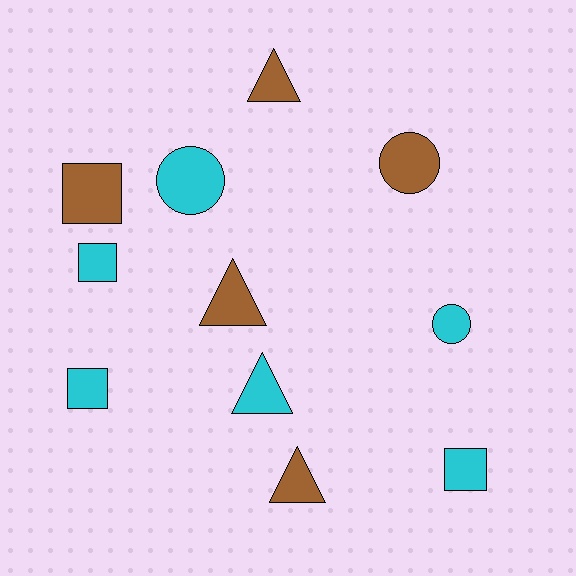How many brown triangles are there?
There are 3 brown triangles.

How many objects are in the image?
There are 11 objects.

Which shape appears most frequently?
Square, with 4 objects.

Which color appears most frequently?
Cyan, with 6 objects.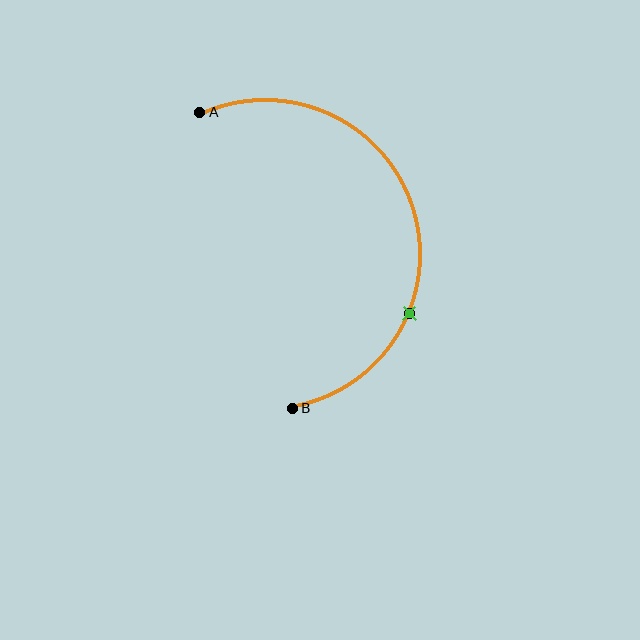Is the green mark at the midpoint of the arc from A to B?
No. The green mark lies on the arc but is closer to endpoint B. The arc midpoint would be at the point on the curve equidistant along the arc from both A and B.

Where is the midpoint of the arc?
The arc midpoint is the point on the curve farthest from the straight line joining A and B. It sits to the right of that line.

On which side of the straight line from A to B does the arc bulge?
The arc bulges to the right of the straight line connecting A and B.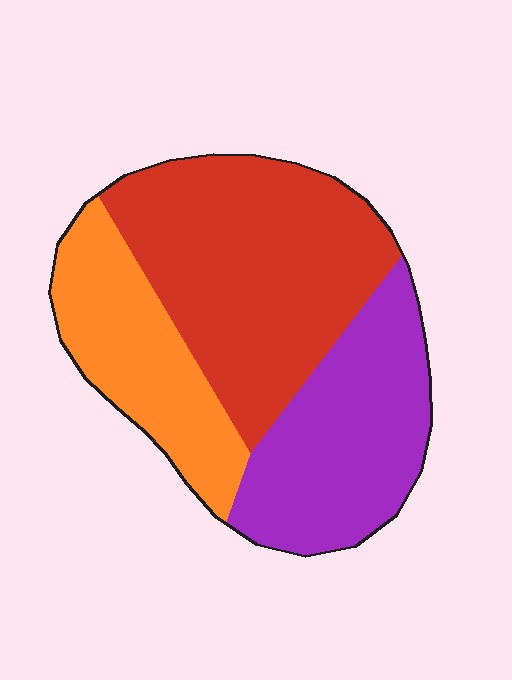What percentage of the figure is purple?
Purple covers about 30% of the figure.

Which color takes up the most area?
Red, at roughly 45%.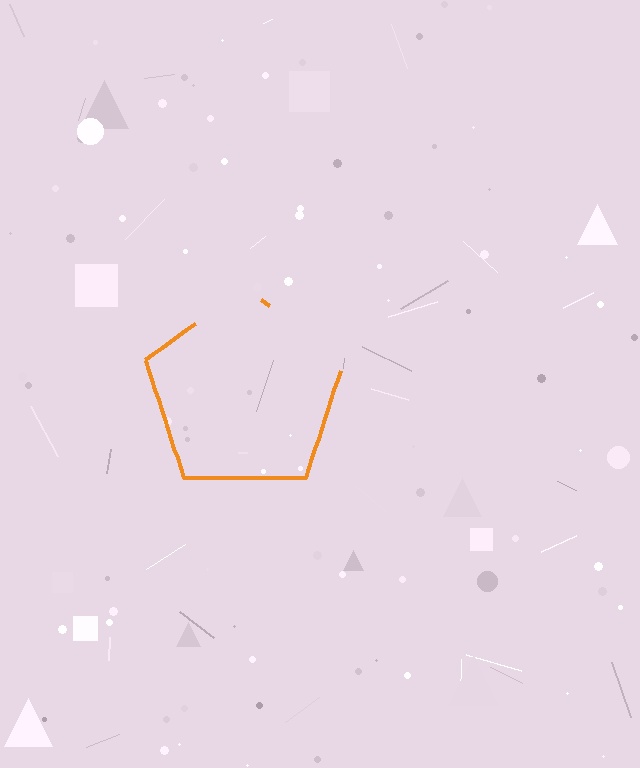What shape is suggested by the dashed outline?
The dashed outline suggests a pentagon.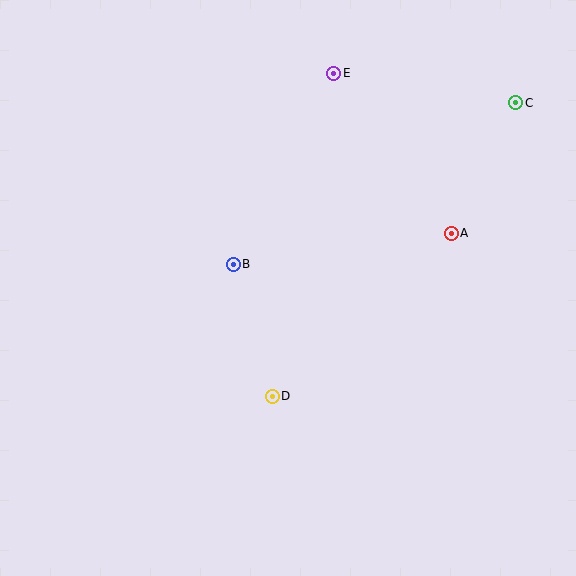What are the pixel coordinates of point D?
Point D is at (272, 396).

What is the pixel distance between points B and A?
The distance between B and A is 220 pixels.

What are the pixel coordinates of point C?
Point C is at (516, 103).